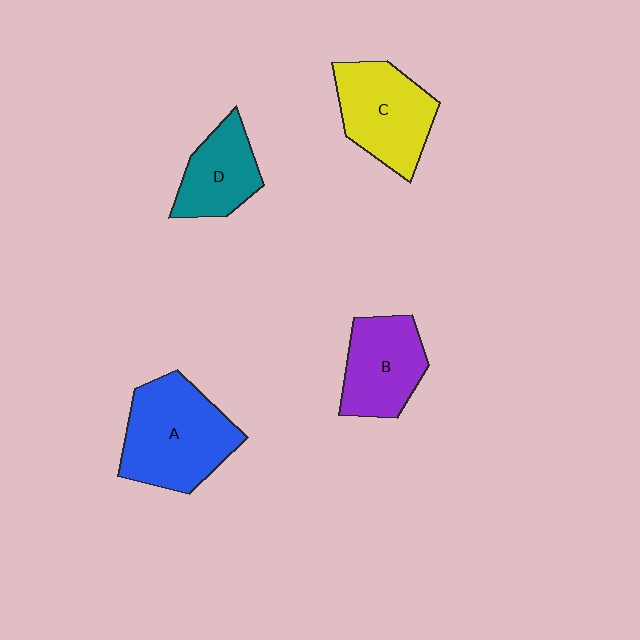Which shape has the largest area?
Shape A (blue).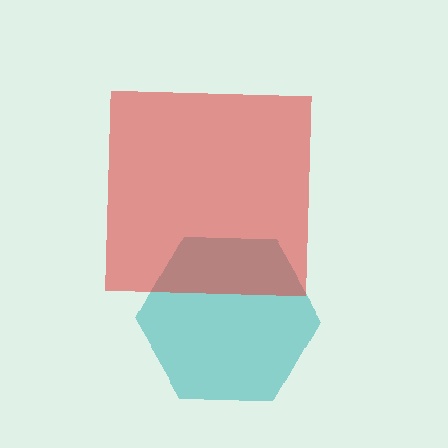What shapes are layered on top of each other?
The layered shapes are: a teal hexagon, a red square.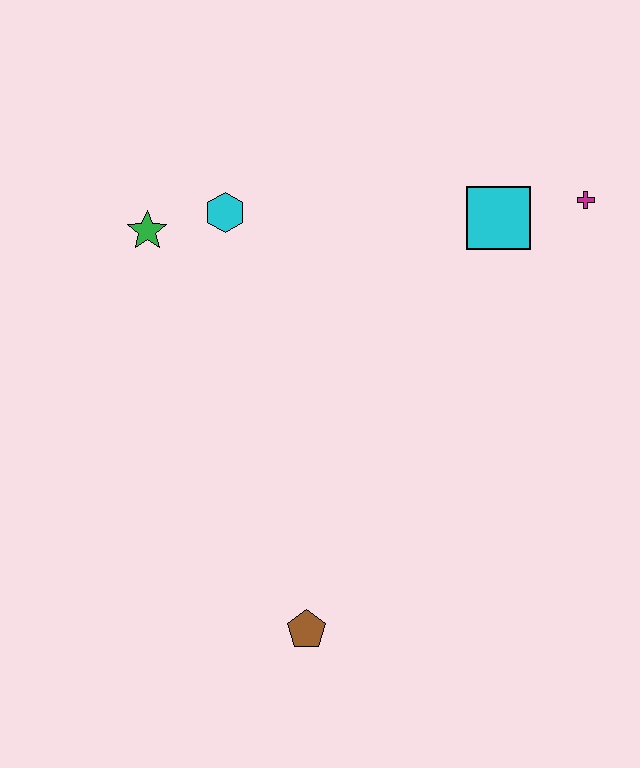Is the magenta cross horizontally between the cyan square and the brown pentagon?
No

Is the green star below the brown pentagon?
No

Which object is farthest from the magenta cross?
The brown pentagon is farthest from the magenta cross.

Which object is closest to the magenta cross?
The cyan square is closest to the magenta cross.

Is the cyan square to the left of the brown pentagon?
No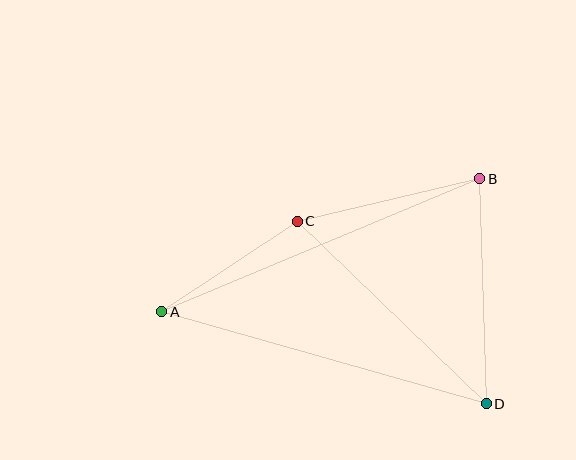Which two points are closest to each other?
Points A and C are closest to each other.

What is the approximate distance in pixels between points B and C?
The distance between B and C is approximately 188 pixels.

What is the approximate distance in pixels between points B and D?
The distance between B and D is approximately 225 pixels.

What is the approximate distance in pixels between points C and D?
The distance between C and D is approximately 263 pixels.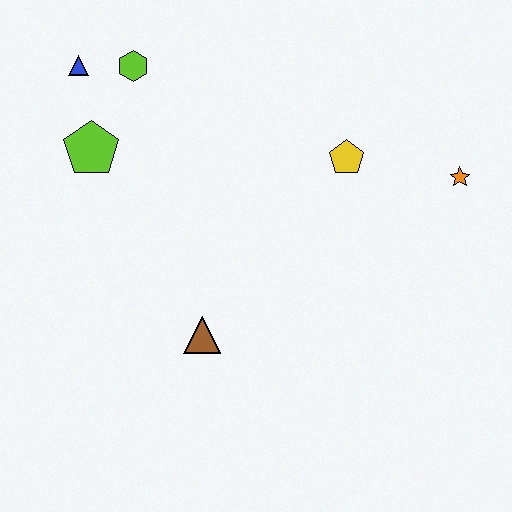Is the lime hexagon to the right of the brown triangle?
No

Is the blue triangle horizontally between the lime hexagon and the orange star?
No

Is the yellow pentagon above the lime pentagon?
No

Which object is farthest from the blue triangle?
The orange star is farthest from the blue triangle.